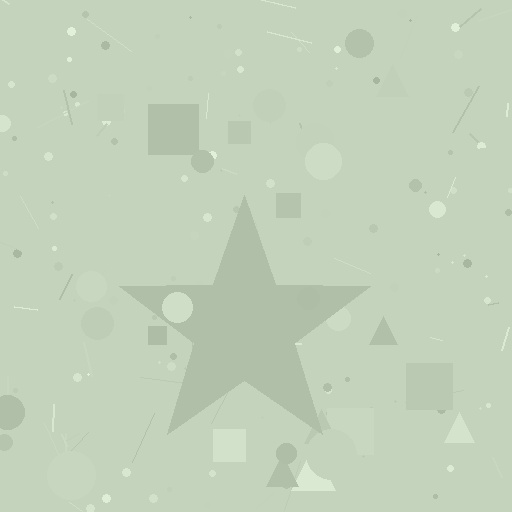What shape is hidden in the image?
A star is hidden in the image.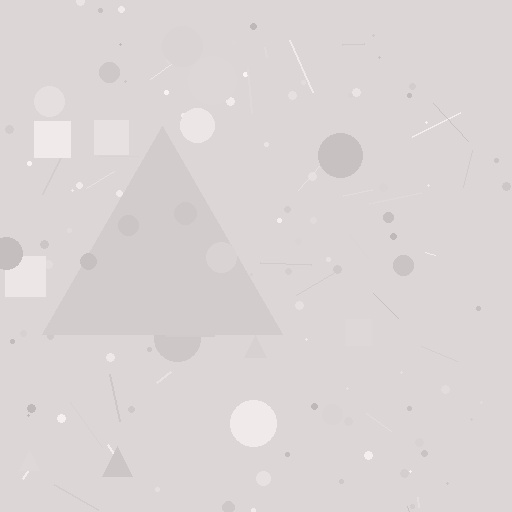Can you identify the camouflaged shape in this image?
The camouflaged shape is a triangle.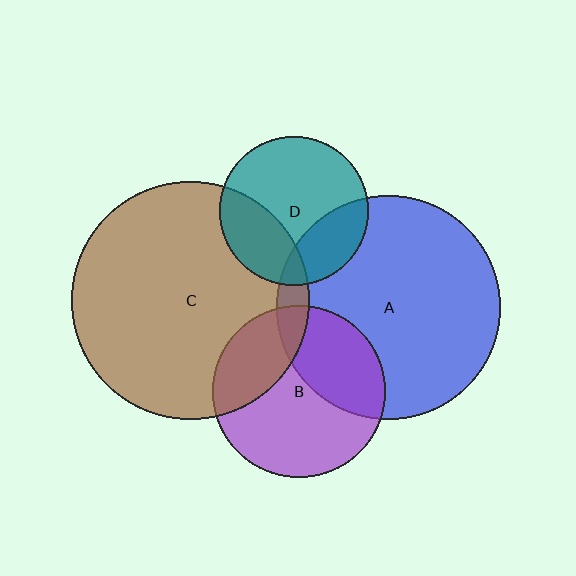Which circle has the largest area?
Circle C (brown).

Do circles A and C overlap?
Yes.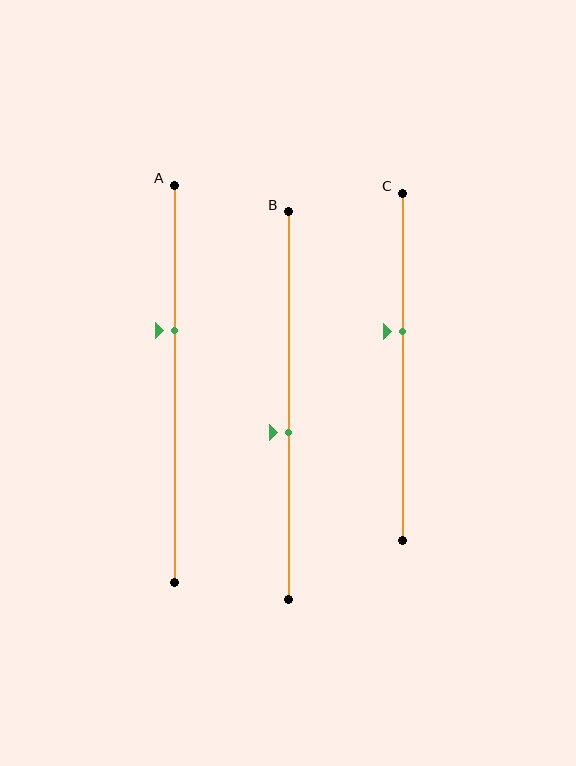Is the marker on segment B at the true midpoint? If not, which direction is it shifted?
No, the marker on segment B is shifted downward by about 7% of the segment length.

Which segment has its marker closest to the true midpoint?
Segment B has its marker closest to the true midpoint.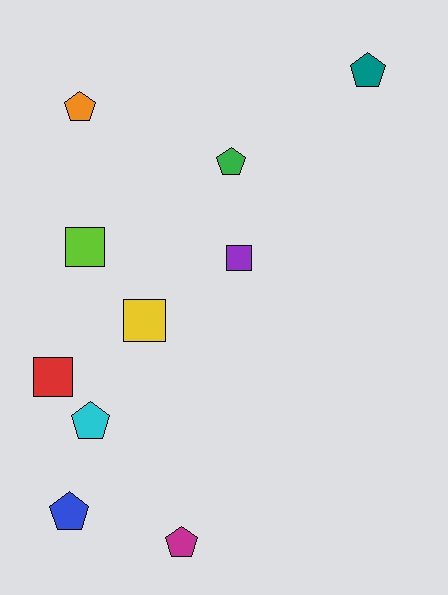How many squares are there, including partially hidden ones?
There are 4 squares.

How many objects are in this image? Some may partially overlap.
There are 10 objects.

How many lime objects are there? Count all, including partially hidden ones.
There is 1 lime object.